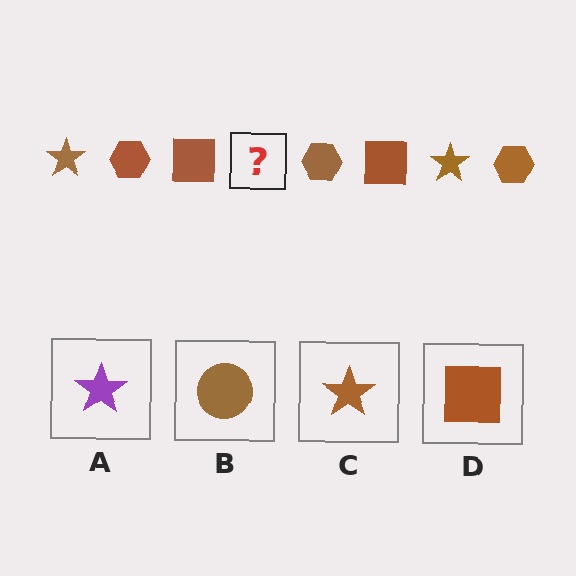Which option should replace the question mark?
Option C.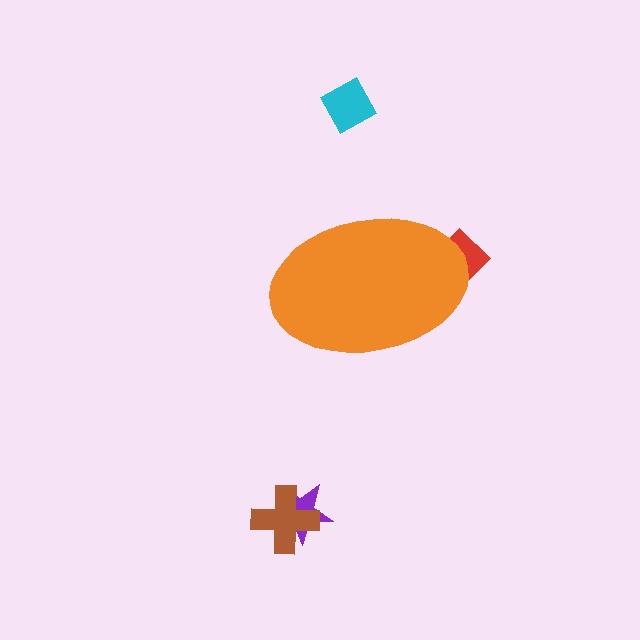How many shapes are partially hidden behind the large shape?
1 shape is partially hidden.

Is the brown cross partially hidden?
No, the brown cross is fully visible.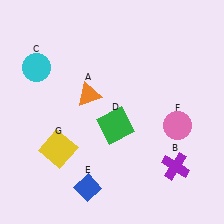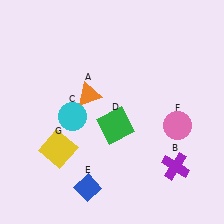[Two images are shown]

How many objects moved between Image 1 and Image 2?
1 object moved between the two images.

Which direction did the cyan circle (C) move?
The cyan circle (C) moved down.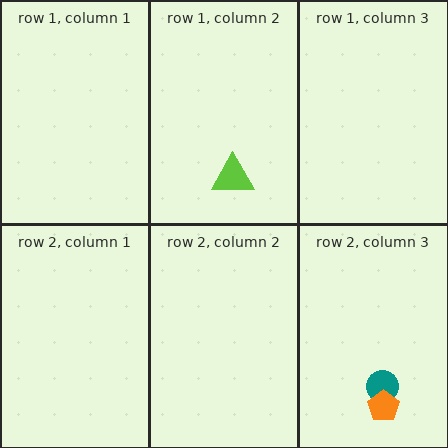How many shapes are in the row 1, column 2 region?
1.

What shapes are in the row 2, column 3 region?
The teal circle, the orange pentagon.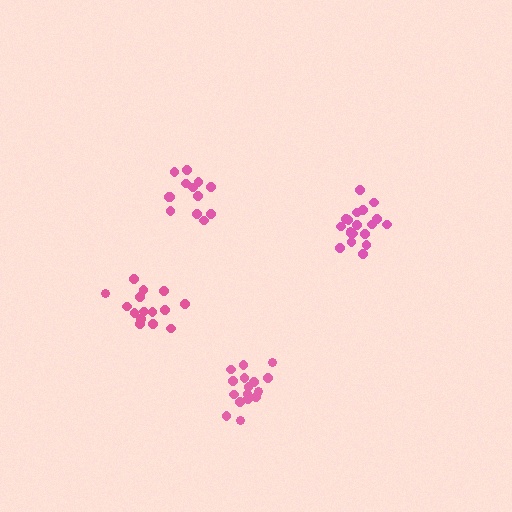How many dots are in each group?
Group 1: 19 dots, Group 2: 13 dots, Group 3: 16 dots, Group 4: 16 dots (64 total).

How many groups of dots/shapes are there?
There are 4 groups.